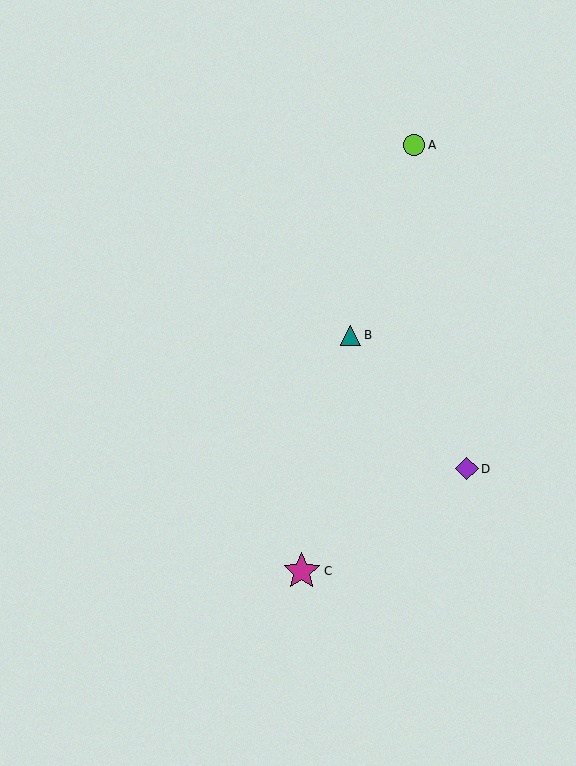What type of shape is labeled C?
Shape C is a magenta star.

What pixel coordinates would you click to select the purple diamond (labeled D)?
Click at (467, 469) to select the purple diamond D.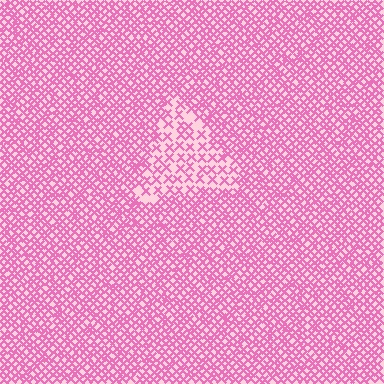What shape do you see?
I see a triangle.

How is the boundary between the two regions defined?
The boundary is defined by a change in element density (approximately 2.1x ratio). All elements are the same color, size, and shape.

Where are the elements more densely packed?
The elements are more densely packed outside the triangle boundary.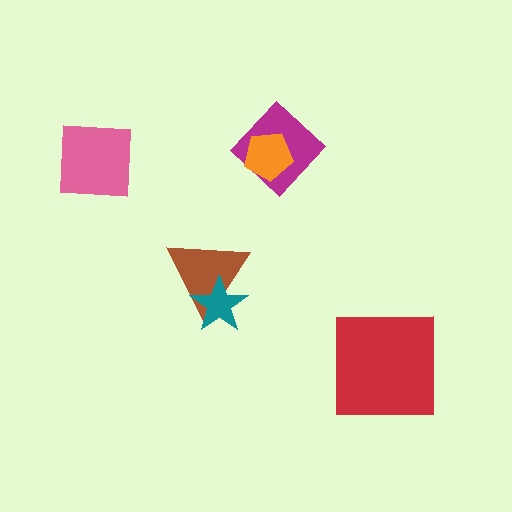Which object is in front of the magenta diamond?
The orange pentagon is in front of the magenta diamond.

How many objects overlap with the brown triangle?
1 object overlaps with the brown triangle.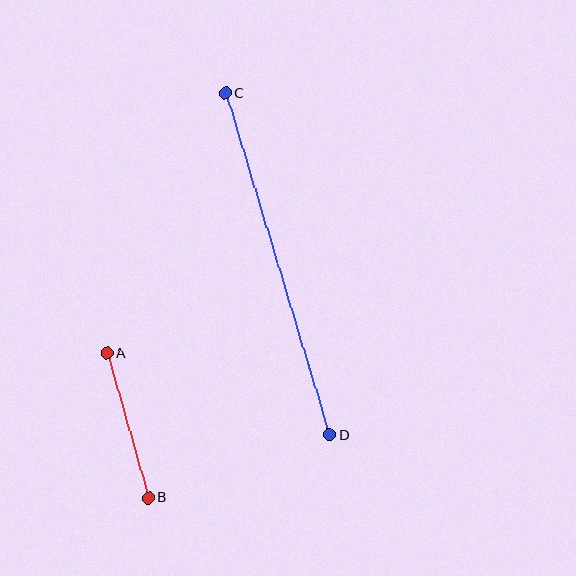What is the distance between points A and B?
The distance is approximately 150 pixels.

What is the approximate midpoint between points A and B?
The midpoint is at approximately (128, 426) pixels.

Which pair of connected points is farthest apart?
Points C and D are farthest apart.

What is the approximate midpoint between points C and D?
The midpoint is at approximately (277, 264) pixels.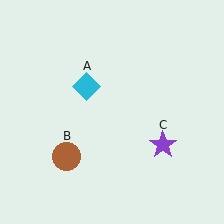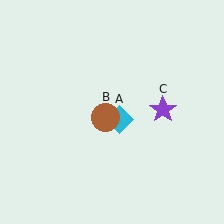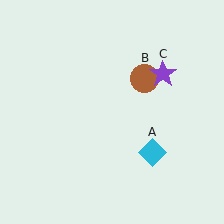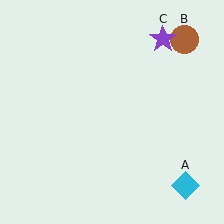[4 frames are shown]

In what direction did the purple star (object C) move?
The purple star (object C) moved up.